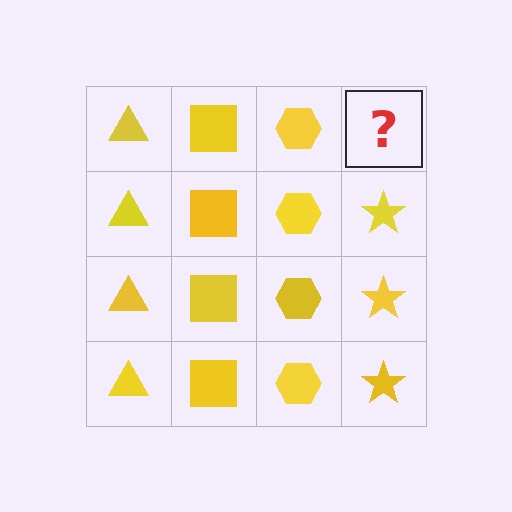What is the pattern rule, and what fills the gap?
The rule is that each column has a consistent shape. The gap should be filled with a yellow star.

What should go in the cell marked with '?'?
The missing cell should contain a yellow star.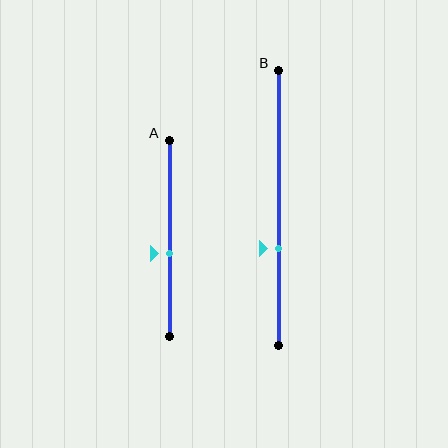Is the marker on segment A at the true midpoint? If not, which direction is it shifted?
No, the marker on segment A is shifted downward by about 8% of the segment length.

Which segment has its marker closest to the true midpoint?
Segment A has its marker closest to the true midpoint.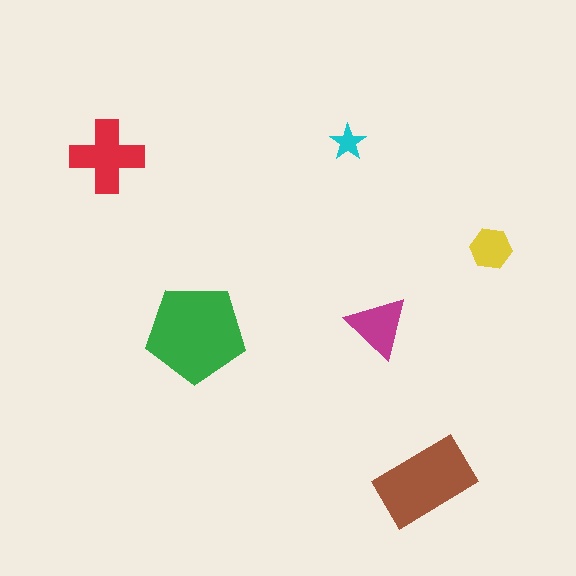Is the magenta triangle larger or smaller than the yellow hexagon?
Larger.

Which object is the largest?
The green pentagon.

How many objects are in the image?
There are 6 objects in the image.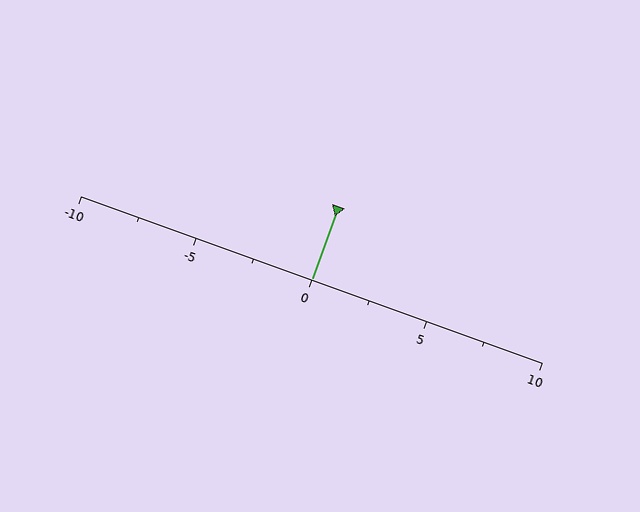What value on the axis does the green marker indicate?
The marker indicates approximately 0.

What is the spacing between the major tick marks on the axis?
The major ticks are spaced 5 apart.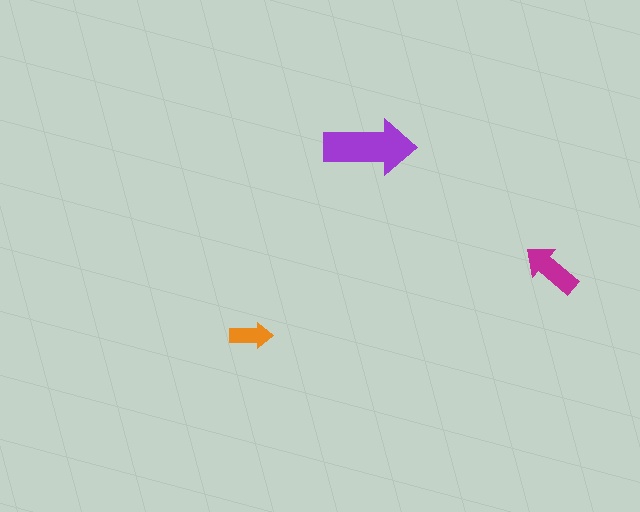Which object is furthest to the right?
The magenta arrow is rightmost.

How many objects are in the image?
There are 3 objects in the image.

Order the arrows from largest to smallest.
the purple one, the magenta one, the orange one.